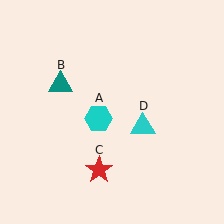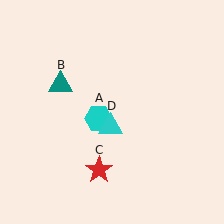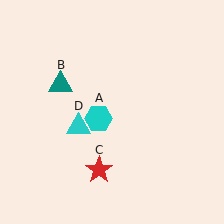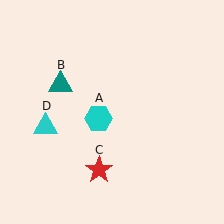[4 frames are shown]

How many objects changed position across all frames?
1 object changed position: cyan triangle (object D).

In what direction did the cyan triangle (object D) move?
The cyan triangle (object D) moved left.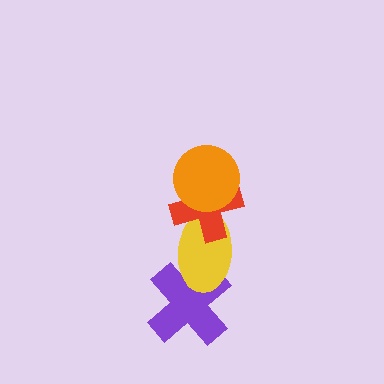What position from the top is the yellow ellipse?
The yellow ellipse is 3rd from the top.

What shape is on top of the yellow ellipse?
The red cross is on top of the yellow ellipse.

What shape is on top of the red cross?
The orange circle is on top of the red cross.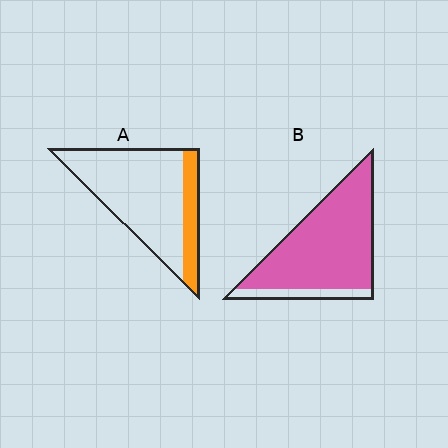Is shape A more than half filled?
No.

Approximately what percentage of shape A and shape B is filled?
A is approximately 20% and B is approximately 85%.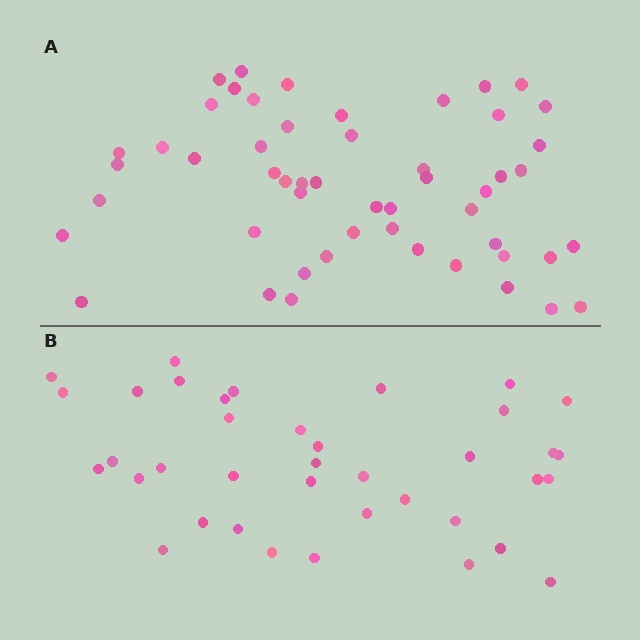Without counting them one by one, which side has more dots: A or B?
Region A (the top region) has more dots.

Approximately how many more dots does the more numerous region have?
Region A has approximately 15 more dots than region B.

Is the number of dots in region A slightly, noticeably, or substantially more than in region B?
Region A has noticeably more, but not dramatically so. The ratio is roughly 1.4 to 1.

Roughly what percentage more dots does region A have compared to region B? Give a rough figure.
About 35% more.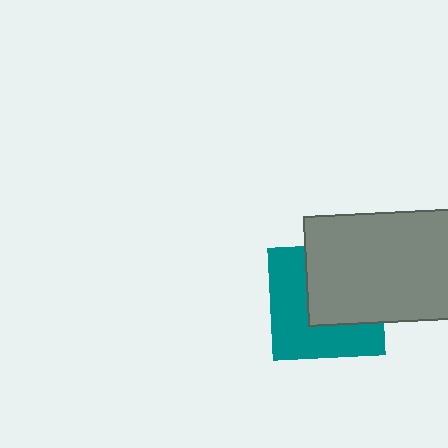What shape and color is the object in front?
The object in front is a gray rectangle.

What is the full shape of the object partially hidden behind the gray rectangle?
The partially hidden object is a teal square.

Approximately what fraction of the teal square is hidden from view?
Roughly 48% of the teal square is hidden behind the gray rectangle.